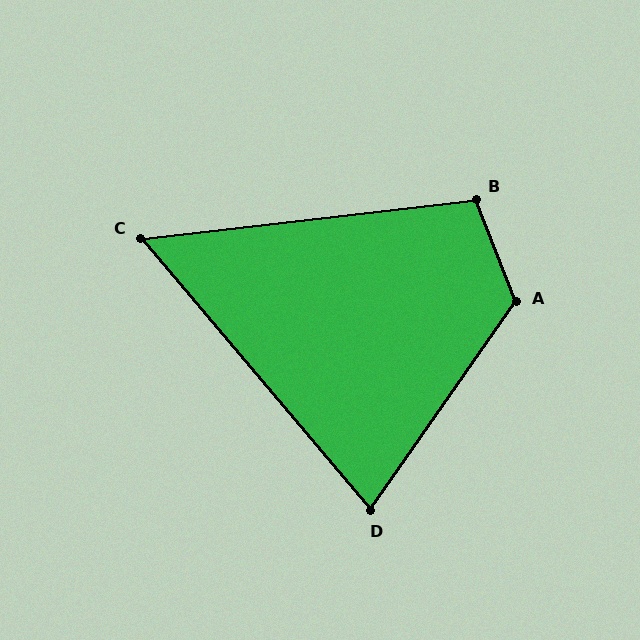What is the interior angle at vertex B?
Approximately 105 degrees (obtuse).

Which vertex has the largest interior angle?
A, at approximately 124 degrees.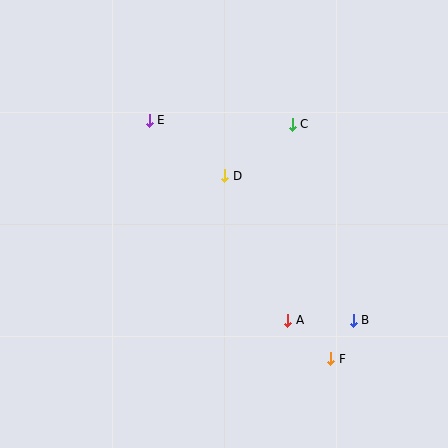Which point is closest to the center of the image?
Point D at (225, 176) is closest to the center.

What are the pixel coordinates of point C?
Point C is at (292, 124).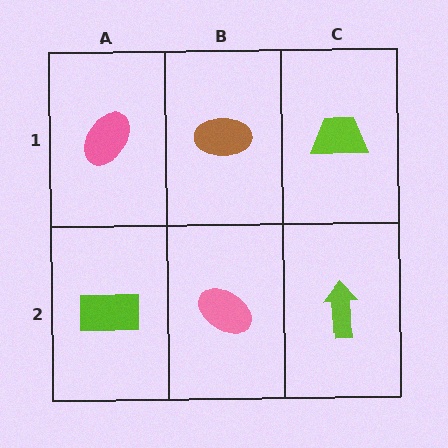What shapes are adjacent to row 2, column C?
A lime trapezoid (row 1, column C), a pink ellipse (row 2, column B).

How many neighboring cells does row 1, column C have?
2.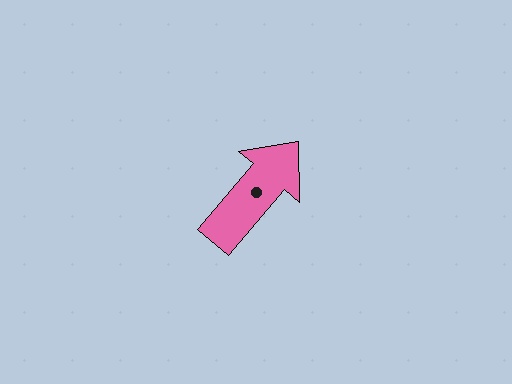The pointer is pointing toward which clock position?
Roughly 1 o'clock.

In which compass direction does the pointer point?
Northeast.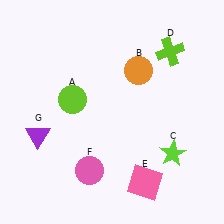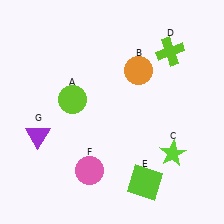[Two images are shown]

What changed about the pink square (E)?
In Image 1, E is pink. In Image 2, it changed to lime.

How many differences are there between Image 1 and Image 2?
There is 1 difference between the two images.